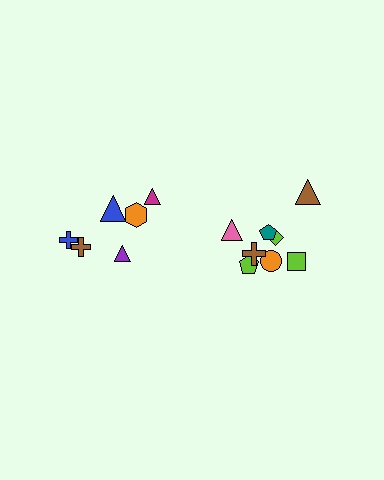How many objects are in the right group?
There are 8 objects.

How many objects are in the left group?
There are 6 objects.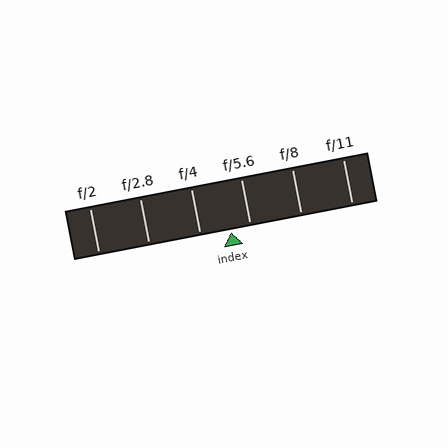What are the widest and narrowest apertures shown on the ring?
The widest aperture shown is f/2 and the narrowest is f/11.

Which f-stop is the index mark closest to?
The index mark is closest to f/5.6.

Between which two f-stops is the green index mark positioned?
The index mark is between f/4 and f/5.6.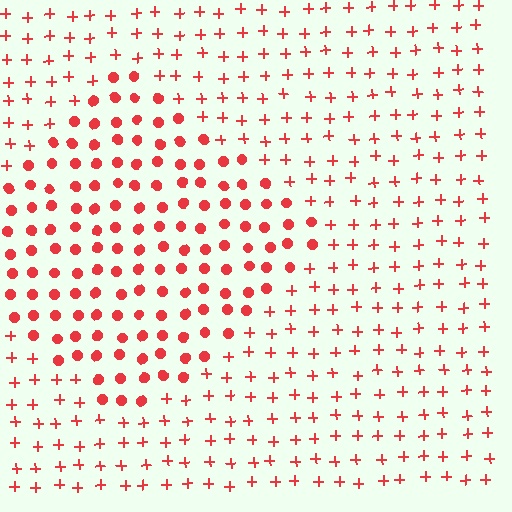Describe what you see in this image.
The image is filled with small red elements arranged in a uniform grid. A diamond-shaped region contains circles, while the surrounding area contains plus signs. The boundary is defined purely by the change in element shape.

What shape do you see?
I see a diamond.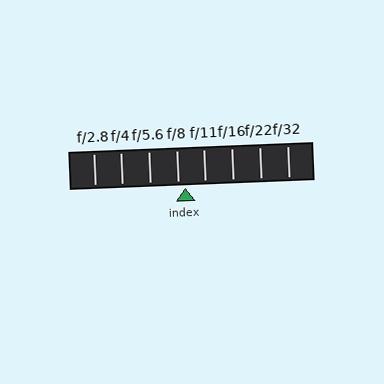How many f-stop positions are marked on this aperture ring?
There are 8 f-stop positions marked.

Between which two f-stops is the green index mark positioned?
The index mark is between f/8 and f/11.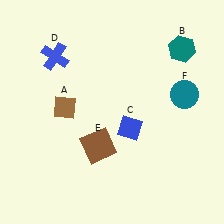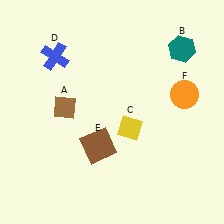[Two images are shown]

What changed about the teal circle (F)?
In Image 1, F is teal. In Image 2, it changed to orange.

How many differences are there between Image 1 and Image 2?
There are 2 differences between the two images.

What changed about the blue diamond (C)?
In Image 1, C is blue. In Image 2, it changed to yellow.